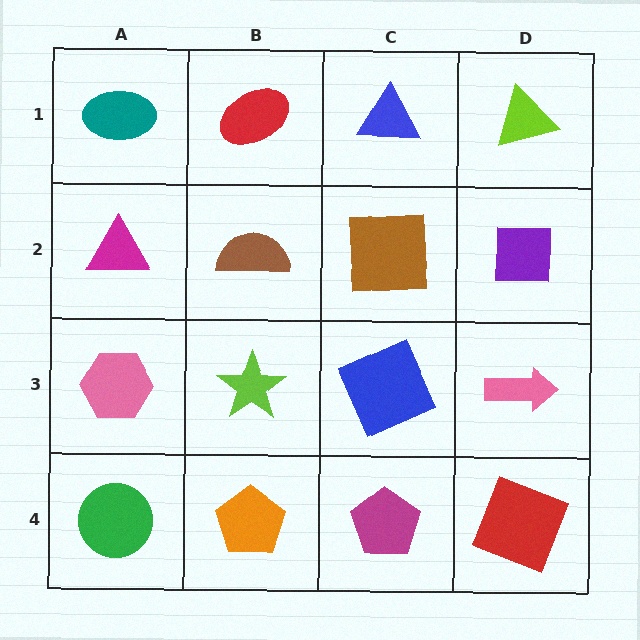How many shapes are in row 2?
4 shapes.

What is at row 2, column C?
A brown square.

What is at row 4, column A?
A green circle.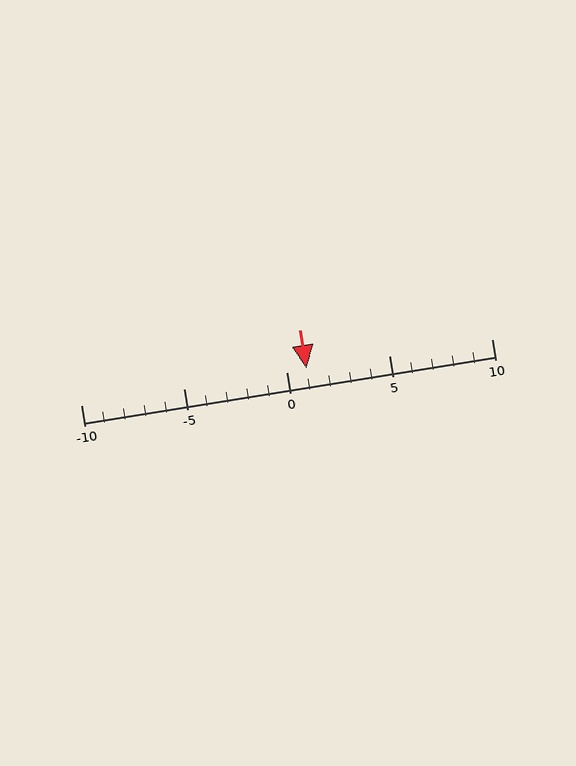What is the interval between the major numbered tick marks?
The major tick marks are spaced 5 units apart.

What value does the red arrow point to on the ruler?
The red arrow points to approximately 1.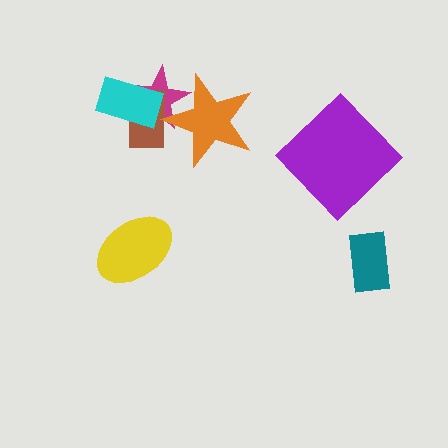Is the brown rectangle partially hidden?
Yes, it is partially covered by another shape.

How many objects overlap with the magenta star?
3 objects overlap with the magenta star.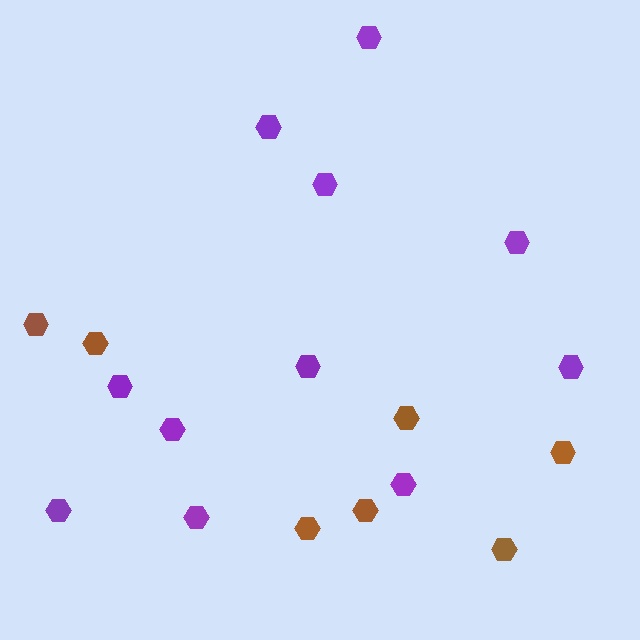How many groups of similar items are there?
There are 2 groups: one group of purple hexagons (11) and one group of brown hexagons (7).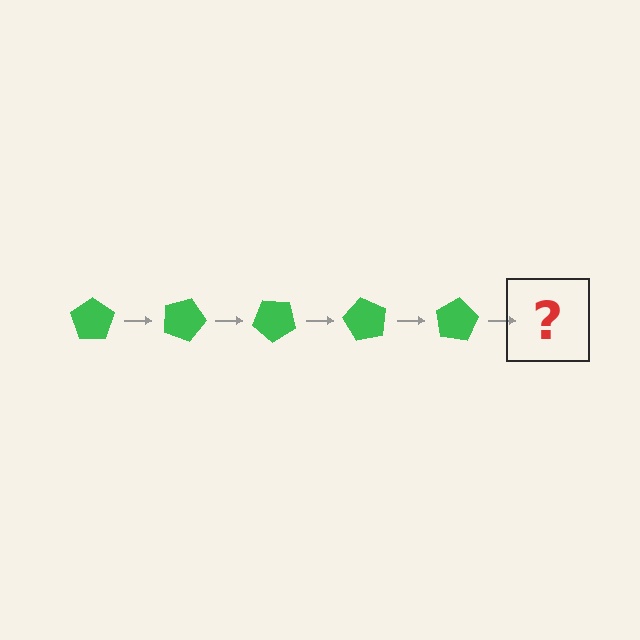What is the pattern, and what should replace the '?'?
The pattern is that the pentagon rotates 20 degrees each step. The '?' should be a green pentagon rotated 100 degrees.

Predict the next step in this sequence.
The next step is a green pentagon rotated 100 degrees.